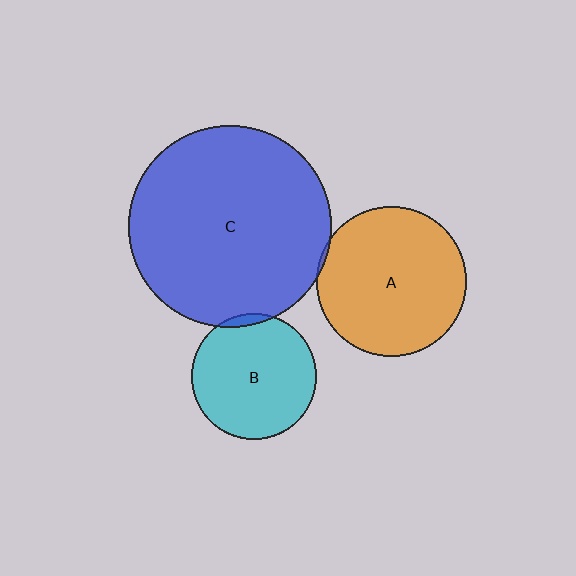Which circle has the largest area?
Circle C (blue).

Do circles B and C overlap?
Yes.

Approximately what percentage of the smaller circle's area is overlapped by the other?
Approximately 5%.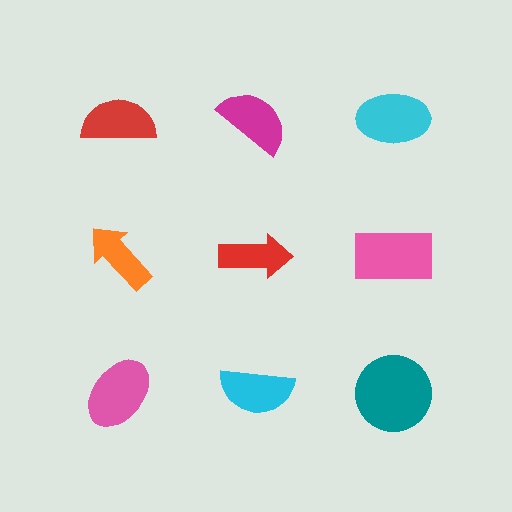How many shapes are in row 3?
3 shapes.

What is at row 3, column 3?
A teal circle.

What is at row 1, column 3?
A cyan ellipse.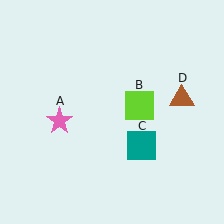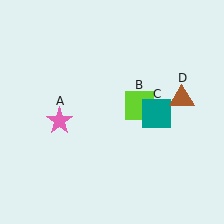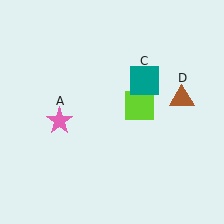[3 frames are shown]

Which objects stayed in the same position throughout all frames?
Pink star (object A) and lime square (object B) and brown triangle (object D) remained stationary.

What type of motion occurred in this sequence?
The teal square (object C) rotated counterclockwise around the center of the scene.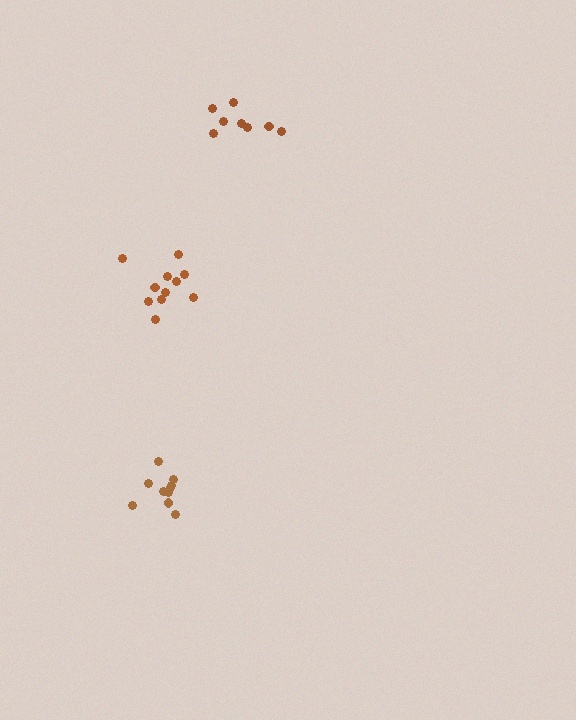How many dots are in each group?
Group 1: 10 dots, Group 2: 11 dots, Group 3: 8 dots (29 total).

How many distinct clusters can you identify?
There are 3 distinct clusters.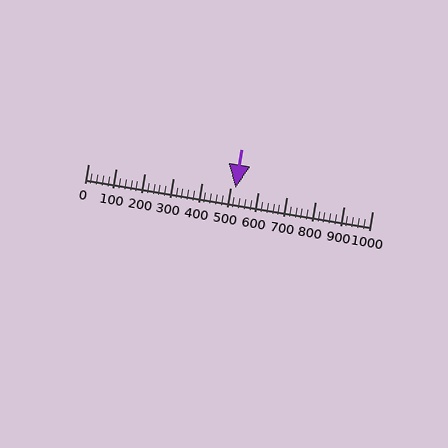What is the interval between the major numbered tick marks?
The major tick marks are spaced 100 units apart.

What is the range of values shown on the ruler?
The ruler shows values from 0 to 1000.